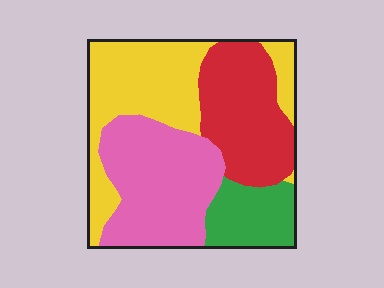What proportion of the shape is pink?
Pink takes up between a quarter and a half of the shape.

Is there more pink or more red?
Pink.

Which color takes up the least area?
Green, at roughly 15%.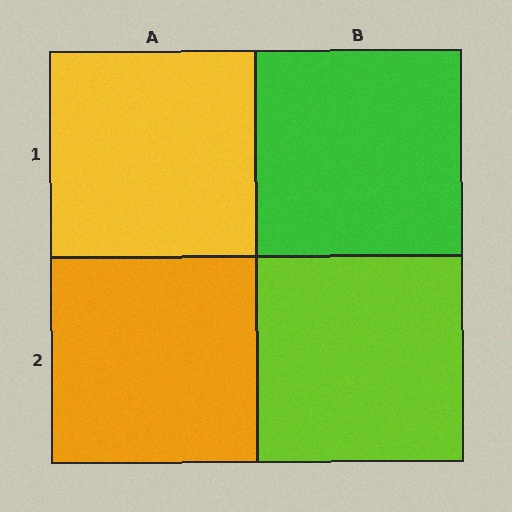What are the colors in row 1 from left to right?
Yellow, green.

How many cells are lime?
1 cell is lime.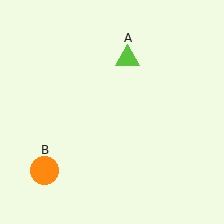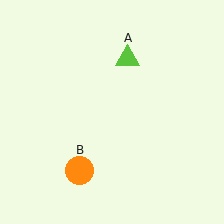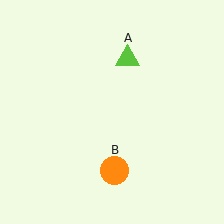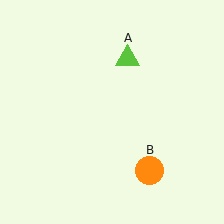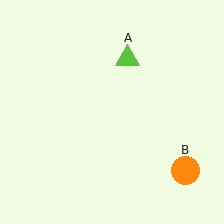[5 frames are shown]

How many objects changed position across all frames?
1 object changed position: orange circle (object B).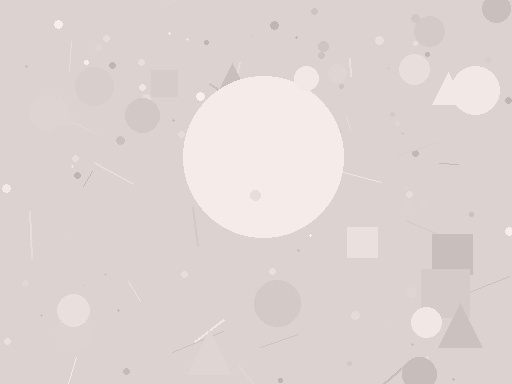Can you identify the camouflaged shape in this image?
The camouflaged shape is a circle.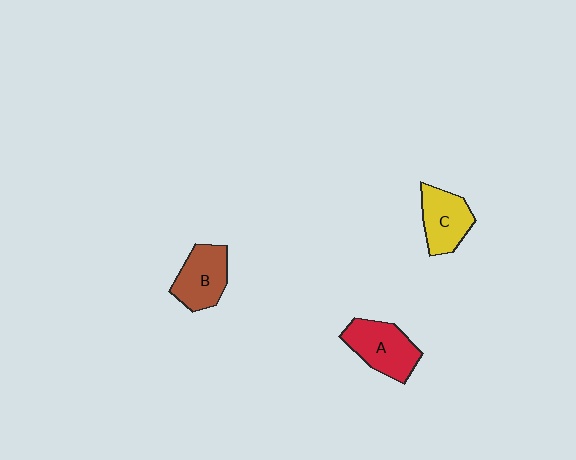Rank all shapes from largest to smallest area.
From largest to smallest: A (red), B (brown), C (yellow).